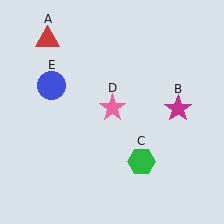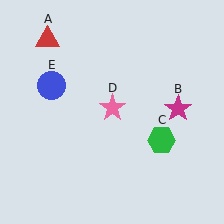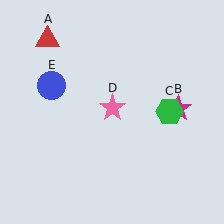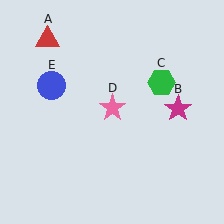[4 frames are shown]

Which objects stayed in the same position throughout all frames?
Red triangle (object A) and magenta star (object B) and pink star (object D) and blue circle (object E) remained stationary.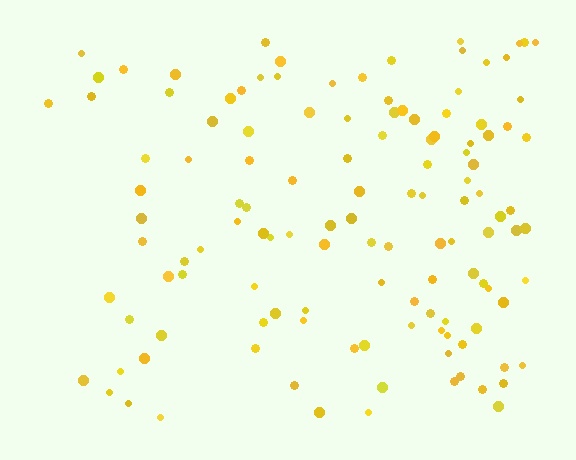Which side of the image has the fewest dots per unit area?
The left.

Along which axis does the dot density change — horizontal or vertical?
Horizontal.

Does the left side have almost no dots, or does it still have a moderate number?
Still a moderate number, just noticeably fewer than the right.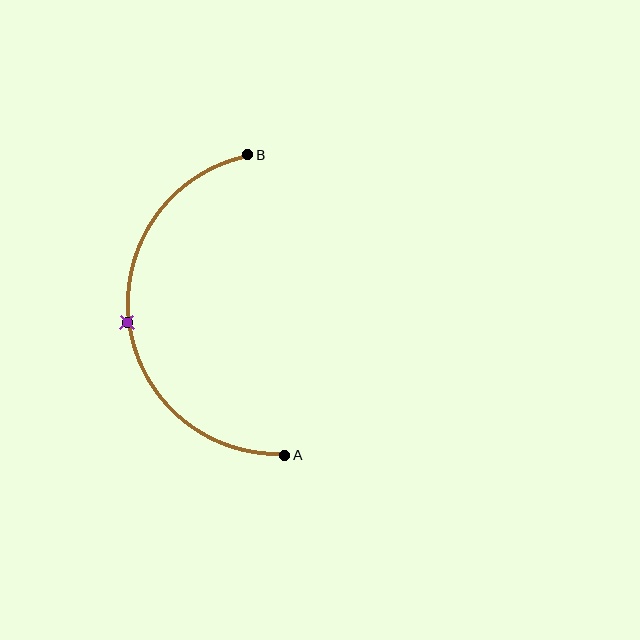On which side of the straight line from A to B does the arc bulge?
The arc bulges to the left of the straight line connecting A and B.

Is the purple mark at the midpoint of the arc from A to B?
Yes. The purple mark lies on the arc at equal arc-length from both A and B — it is the arc midpoint.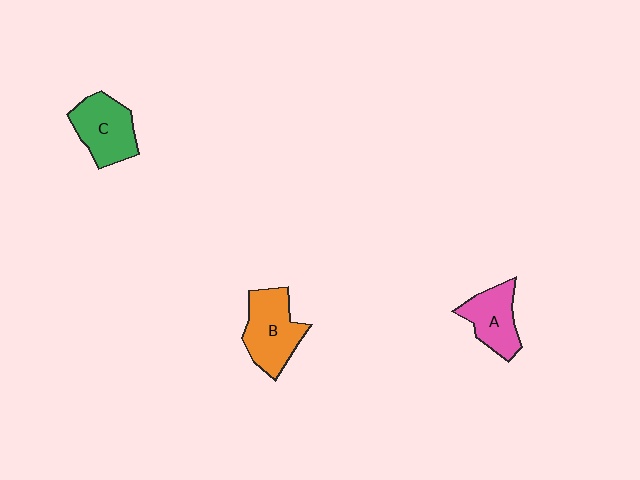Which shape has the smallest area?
Shape A (pink).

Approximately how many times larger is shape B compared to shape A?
Approximately 1.3 times.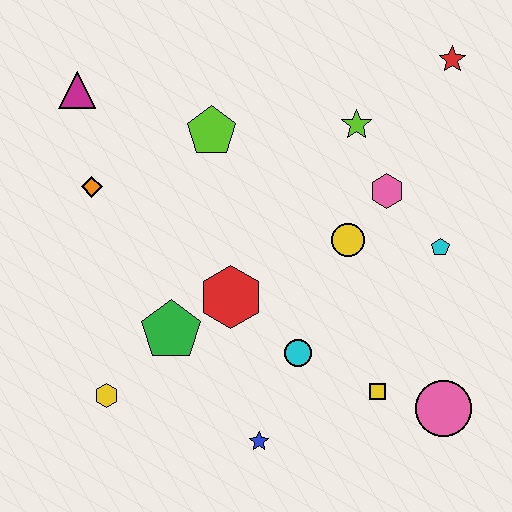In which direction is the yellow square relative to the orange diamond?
The yellow square is to the right of the orange diamond.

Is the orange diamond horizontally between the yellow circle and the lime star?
No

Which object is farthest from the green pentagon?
The red star is farthest from the green pentagon.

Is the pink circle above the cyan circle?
No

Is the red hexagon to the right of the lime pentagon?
Yes